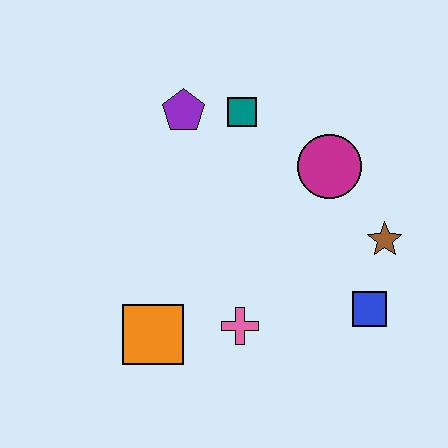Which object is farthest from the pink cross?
The purple pentagon is farthest from the pink cross.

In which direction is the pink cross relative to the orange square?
The pink cross is to the right of the orange square.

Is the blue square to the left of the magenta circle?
No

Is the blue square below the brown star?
Yes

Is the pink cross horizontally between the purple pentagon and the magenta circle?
Yes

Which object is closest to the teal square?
The purple pentagon is closest to the teal square.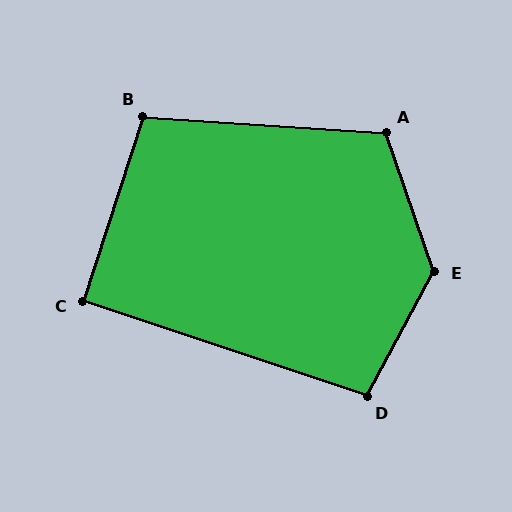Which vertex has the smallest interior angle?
C, at approximately 90 degrees.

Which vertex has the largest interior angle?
E, at approximately 132 degrees.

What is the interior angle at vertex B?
Approximately 104 degrees (obtuse).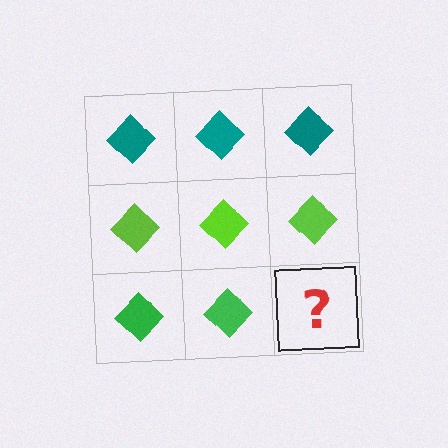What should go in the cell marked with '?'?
The missing cell should contain a green diamond.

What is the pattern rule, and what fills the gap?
The rule is that each row has a consistent color. The gap should be filled with a green diamond.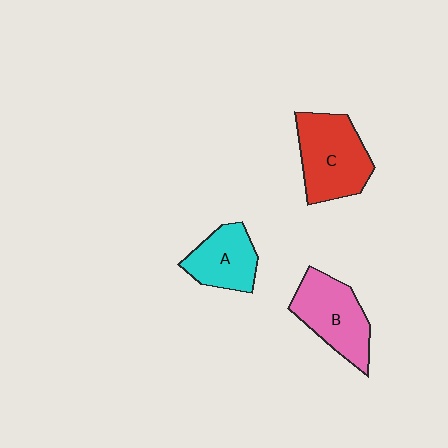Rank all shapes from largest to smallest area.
From largest to smallest: C (red), B (pink), A (cyan).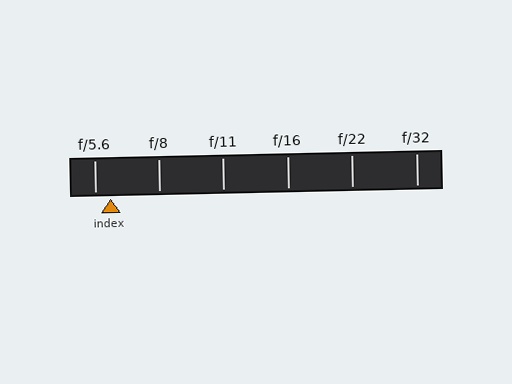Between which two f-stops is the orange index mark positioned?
The index mark is between f/5.6 and f/8.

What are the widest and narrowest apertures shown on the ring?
The widest aperture shown is f/5.6 and the narrowest is f/32.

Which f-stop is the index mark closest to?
The index mark is closest to f/5.6.